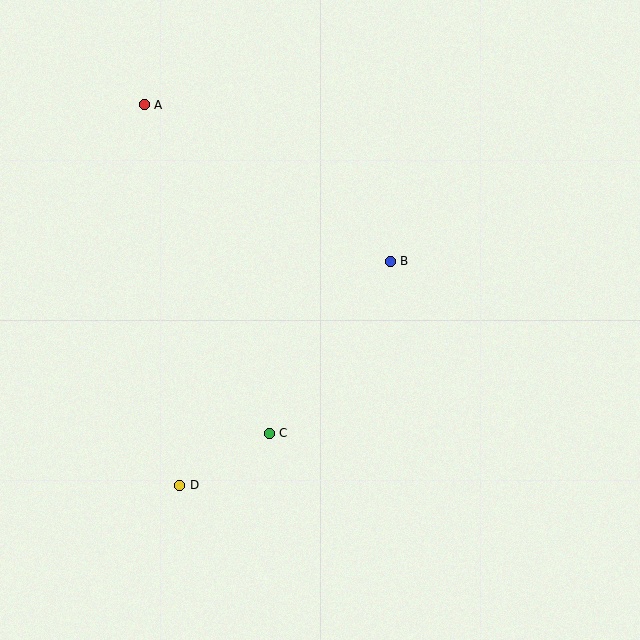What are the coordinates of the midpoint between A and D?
The midpoint between A and D is at (162, 295).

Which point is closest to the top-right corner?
Point B is closest to the top-right corner.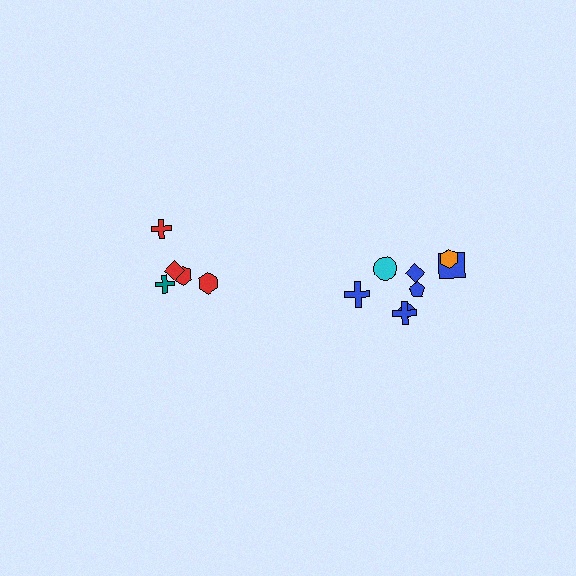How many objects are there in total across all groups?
There are 13 objects.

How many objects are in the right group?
There are 8 objects.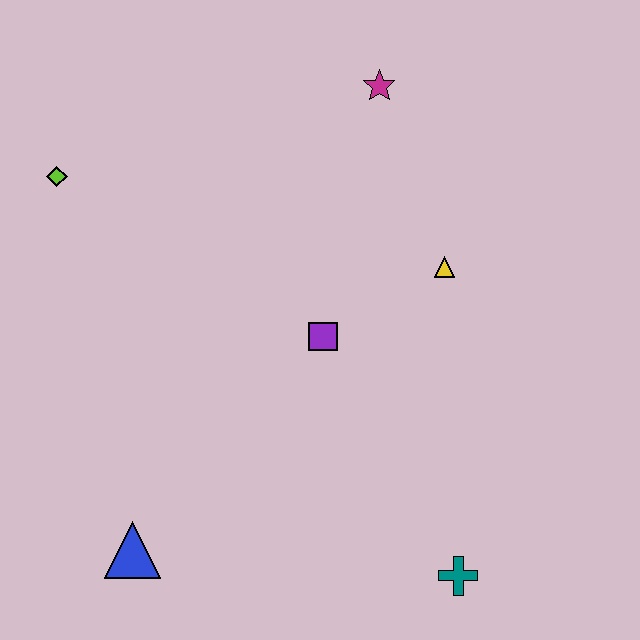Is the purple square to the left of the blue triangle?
No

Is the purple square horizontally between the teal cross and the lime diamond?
Yes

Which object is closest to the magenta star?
The yellow triangle is closest to the magenta star.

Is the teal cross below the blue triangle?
Yes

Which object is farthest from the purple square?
The lime diamond is farthest from the purple square.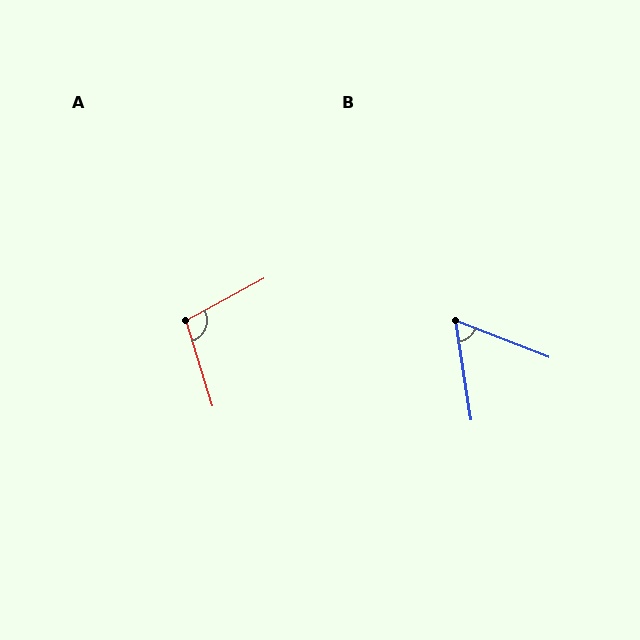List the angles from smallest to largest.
B (60°), A (102°).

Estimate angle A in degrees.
Approximately 102 degrees.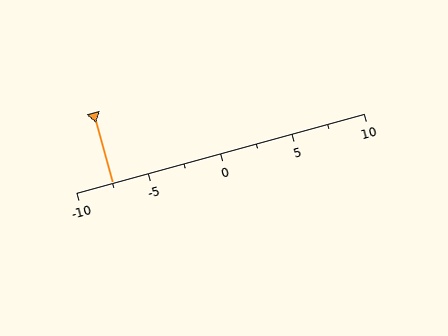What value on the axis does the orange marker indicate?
The marker indicates approximately -7.5.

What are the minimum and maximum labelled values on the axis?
The axis runs from -10 to 10.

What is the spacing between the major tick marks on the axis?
The major ticks are spaced 5 apart.